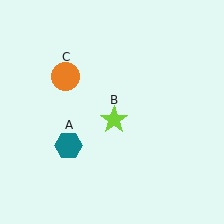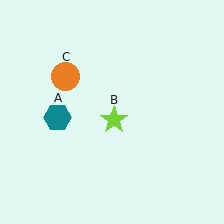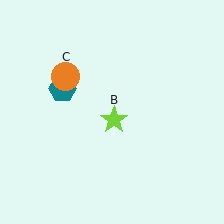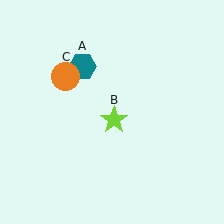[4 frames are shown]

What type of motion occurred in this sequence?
The teal hexagon (object A) rotated clockwise around the center of the scene.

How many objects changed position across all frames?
1 object changed position: teal hexagon (object A).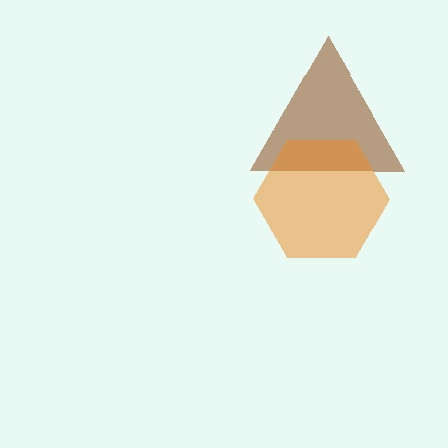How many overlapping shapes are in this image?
There are 2 overlapping shapes in the image.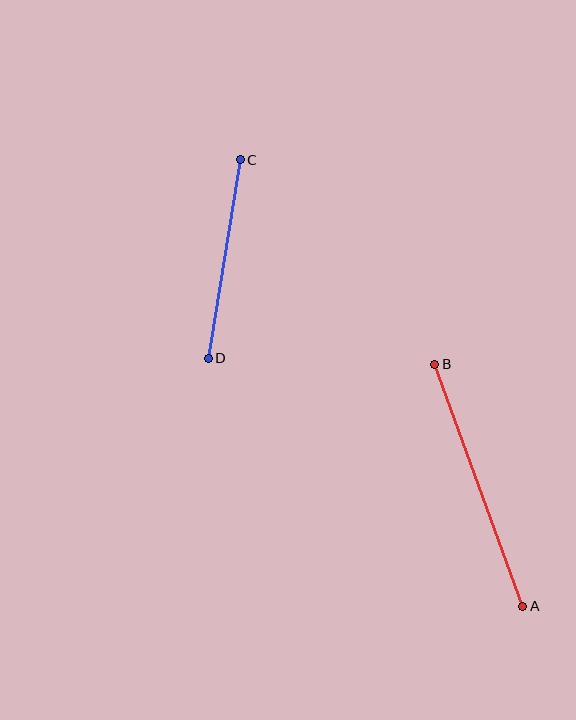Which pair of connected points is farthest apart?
Points A and B are farthest apart.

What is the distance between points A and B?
The distance is approximately 257 pixels.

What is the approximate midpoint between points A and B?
The midpoint is at approximately (479, 485) pixels.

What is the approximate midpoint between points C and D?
The midpoint is at approximately (224, 259) pixels.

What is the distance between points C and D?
The distance is approximately 201 pixels.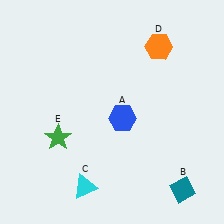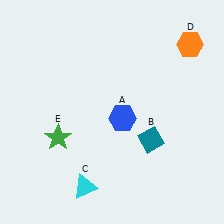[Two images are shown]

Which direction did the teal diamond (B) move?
The teal diamond (B) moved up.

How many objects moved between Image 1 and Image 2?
2 objects moved between the two images.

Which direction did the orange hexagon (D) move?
The orange hexagon (D) moved right.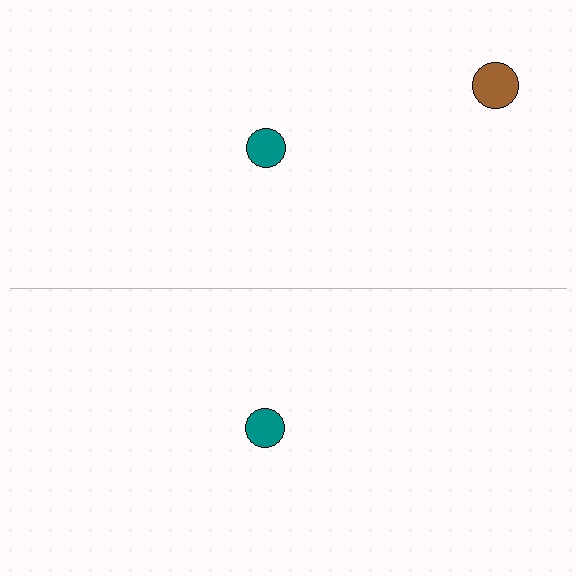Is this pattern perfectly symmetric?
No, the pattern is not perfectly symmetric. A brown circle is missing from the bottom side.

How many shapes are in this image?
There are 3 shapes in this image.